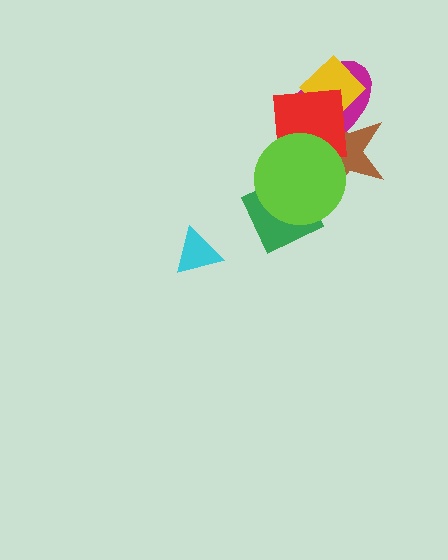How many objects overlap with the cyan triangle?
0 objects overlap with the cyan triangle.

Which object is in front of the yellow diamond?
The red square is in front of the yellow diamond.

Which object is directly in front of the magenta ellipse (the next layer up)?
The yellow diamond is directly in front of the magenta ellipse.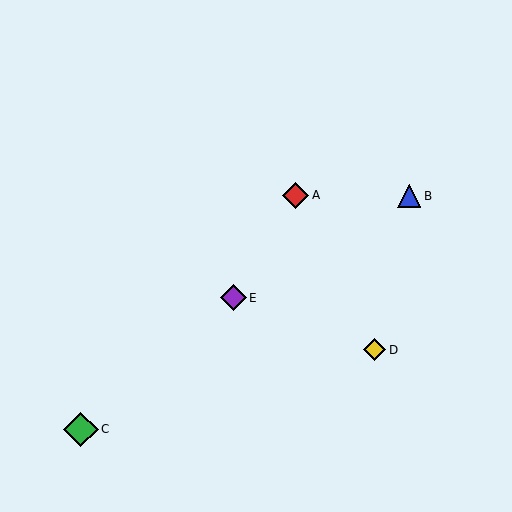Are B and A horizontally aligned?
Yes, both are at y≈196.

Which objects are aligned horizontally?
Objects A, B are aligned horizontally.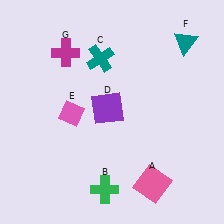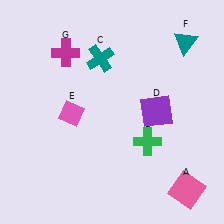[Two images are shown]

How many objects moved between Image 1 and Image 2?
3 objects moved between the two images.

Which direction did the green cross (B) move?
The green cross (B) moved up.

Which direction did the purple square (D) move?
The purple square (D) moved right.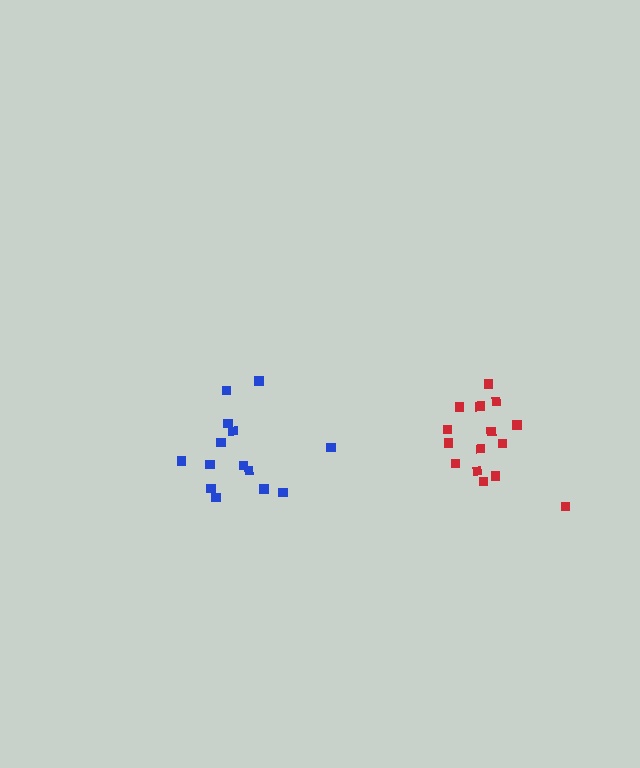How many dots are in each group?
Group 1: 14 dots, Group 2: 15 dots (29 total).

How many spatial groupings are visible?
There are 2 spatial groupings.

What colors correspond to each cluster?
The clusters are colored: blue, red.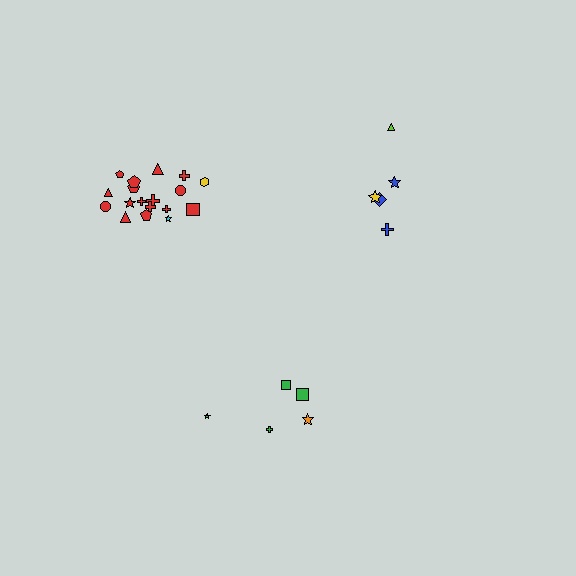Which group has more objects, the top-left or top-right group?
The top-left group.